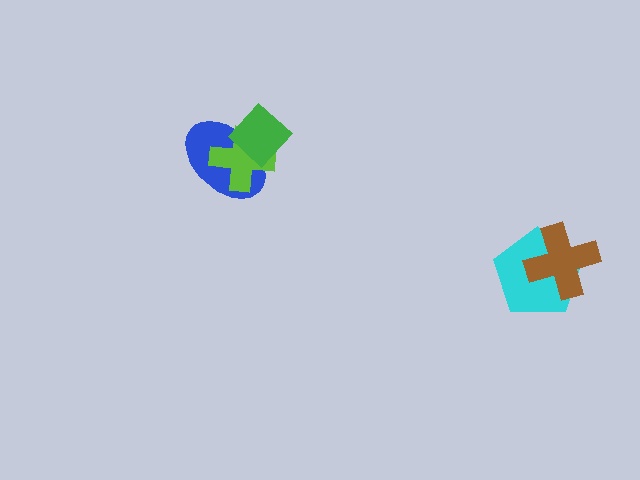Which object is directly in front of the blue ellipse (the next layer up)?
The lime cross is directly in front of the blue ellipse.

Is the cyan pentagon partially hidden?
Yes, it is partially covered by another shape.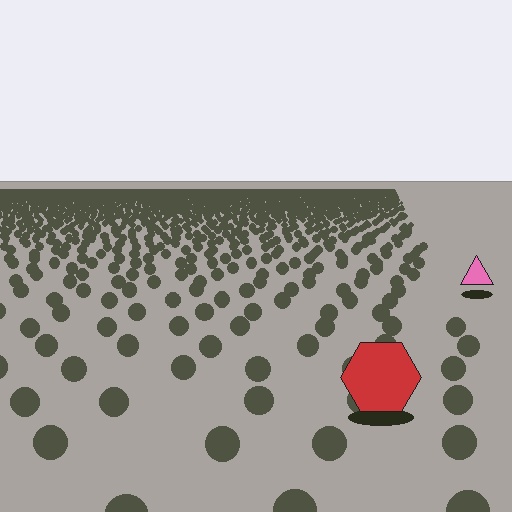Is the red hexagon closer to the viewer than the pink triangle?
Yes. The red hexagon is closer — you can tell from the texture gradient: the ground texture is coarser near it.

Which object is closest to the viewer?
The red hexagon is closest. The texture marks near it are larger and more spread out.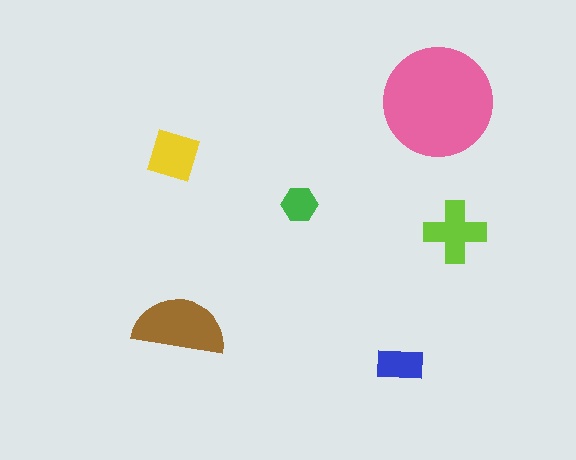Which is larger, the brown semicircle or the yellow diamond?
The brown semicircle.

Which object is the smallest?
The green hexagon.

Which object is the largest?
The pink circle.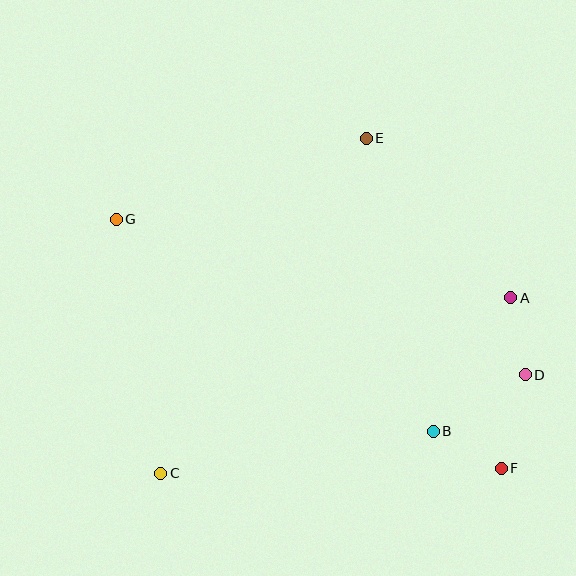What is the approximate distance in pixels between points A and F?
The distance between A and F is approximately 171 pixels.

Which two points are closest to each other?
Points B and F are closest to each other.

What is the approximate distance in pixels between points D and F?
The distance between D and F is approximately 97 pixels.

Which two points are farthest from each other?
Points F and G are farthest from each other.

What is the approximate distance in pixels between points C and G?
The distance between C and G is approximately 258 pixels.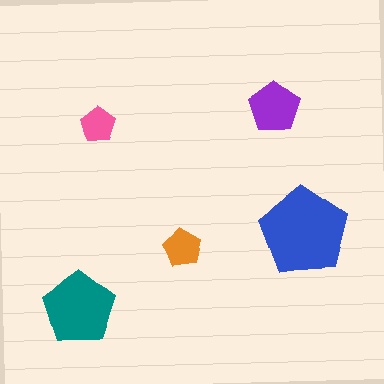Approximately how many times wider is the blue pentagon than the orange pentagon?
About 2.5 times wider.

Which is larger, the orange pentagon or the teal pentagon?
The teal one.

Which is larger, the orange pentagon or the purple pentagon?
The purple one.